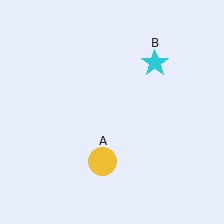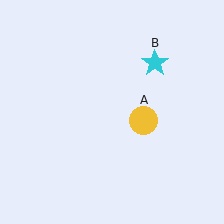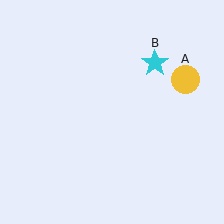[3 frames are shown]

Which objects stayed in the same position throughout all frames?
Cyan star (object B) remained stationary.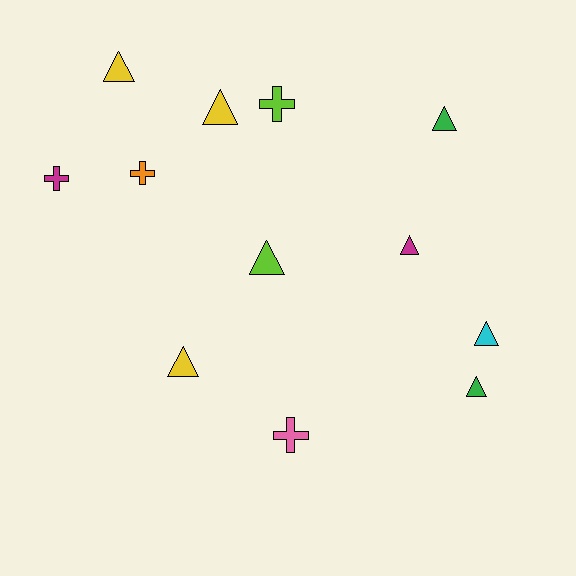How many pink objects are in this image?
There is 1 pink object.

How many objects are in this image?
There are 12 objects.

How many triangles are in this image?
There are 8 triangles.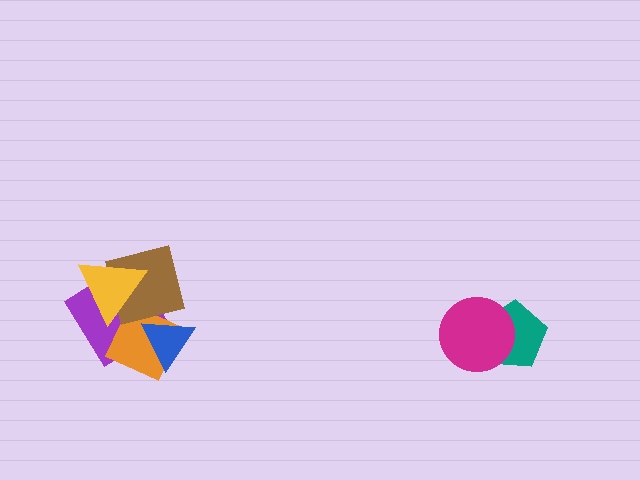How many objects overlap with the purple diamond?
4 objects overlap with the purple diamond.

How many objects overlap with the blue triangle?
3 objects overlap with the blue triangle.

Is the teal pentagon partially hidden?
Yes, it is partially covered by another shape.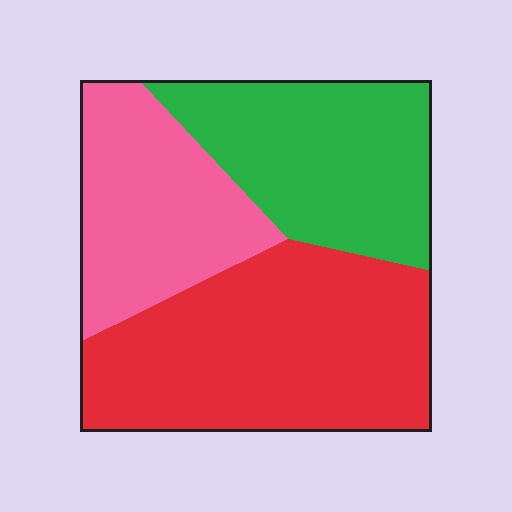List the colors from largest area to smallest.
From largest to smallest: red, green, pink.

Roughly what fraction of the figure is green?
Green covers 30% of the figure.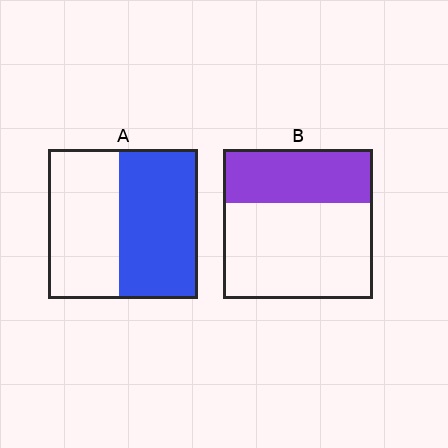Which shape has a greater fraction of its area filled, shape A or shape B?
Shape A.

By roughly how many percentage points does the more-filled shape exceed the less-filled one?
By roughly 15 percentage points (A over B).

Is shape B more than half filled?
No.